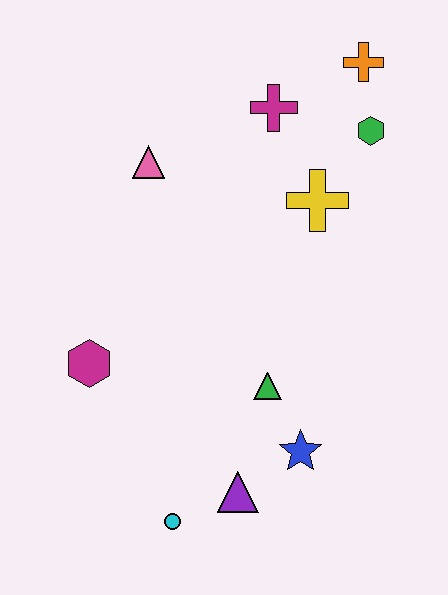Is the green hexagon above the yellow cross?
Yes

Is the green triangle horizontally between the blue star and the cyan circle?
Yes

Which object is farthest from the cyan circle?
The orange cross is farthest from the cyan circle.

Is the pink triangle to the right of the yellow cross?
No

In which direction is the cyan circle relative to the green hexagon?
The cyan circle is below the green hexagon.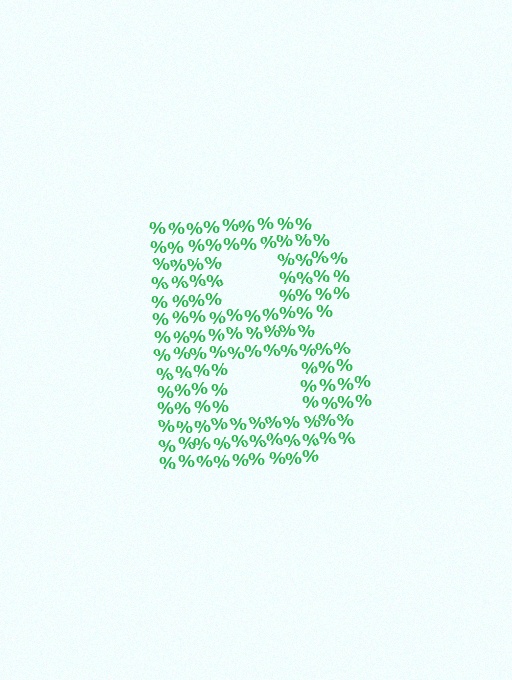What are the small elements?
The small elements are percent signs.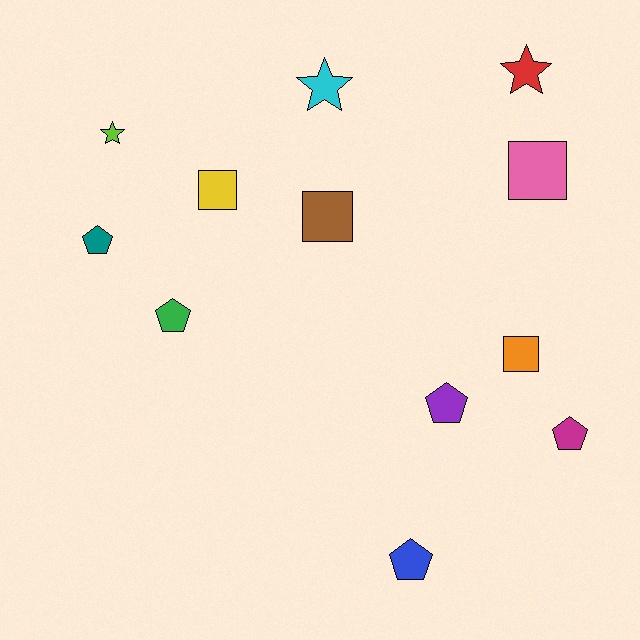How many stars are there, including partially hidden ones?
There are 3 stars.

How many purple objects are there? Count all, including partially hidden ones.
There is 1 purple object.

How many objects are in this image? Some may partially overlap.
There are 12 objects.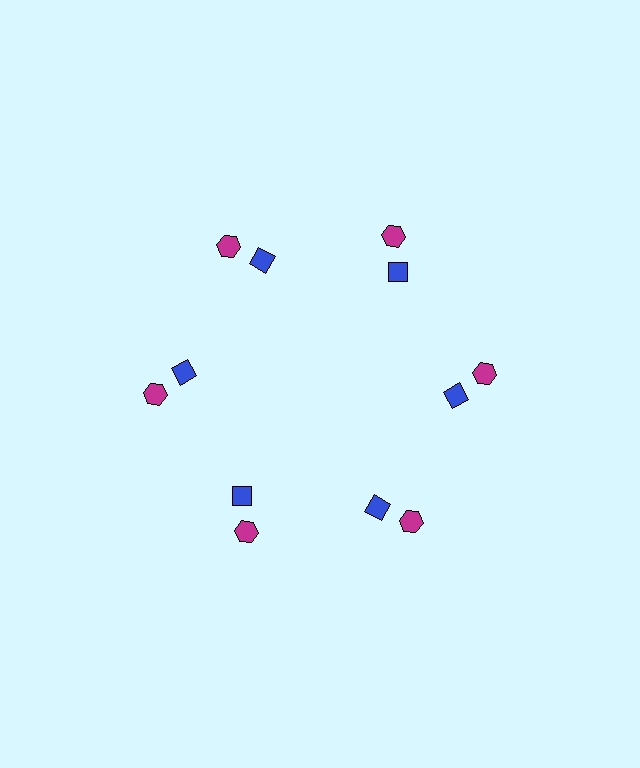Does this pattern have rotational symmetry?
Yes, this pattern has 6-fold rotational symmetry. It looks the same after rotating 60 degrees around the center.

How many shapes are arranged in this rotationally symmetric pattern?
There are 12 shapes, arranged in 6 groups of 2.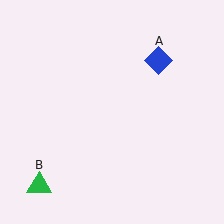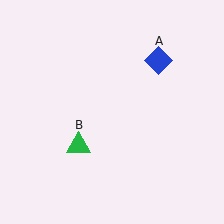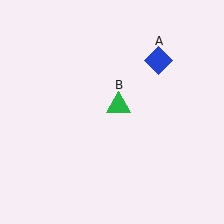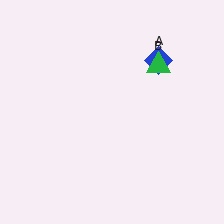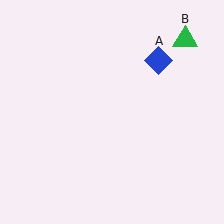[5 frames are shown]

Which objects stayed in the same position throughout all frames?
Blue diamond (object A) remained stationary.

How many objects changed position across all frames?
1 object changed position: green triangle (object B).